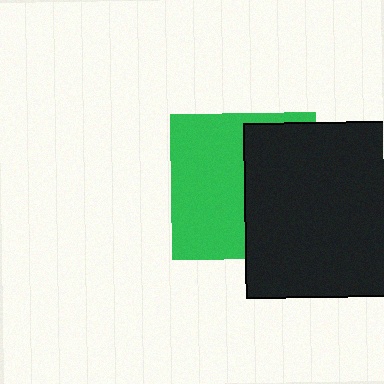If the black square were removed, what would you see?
You would see the complete green square.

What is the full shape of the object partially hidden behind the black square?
The partially hidden object is a green square.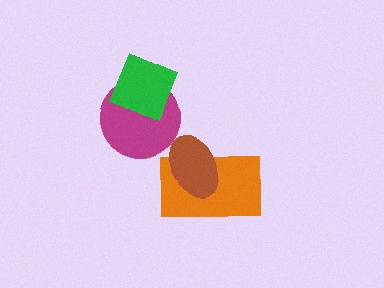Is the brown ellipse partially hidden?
No, no other shape covers it.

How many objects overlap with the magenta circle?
1 object overlaps with the magenta circle.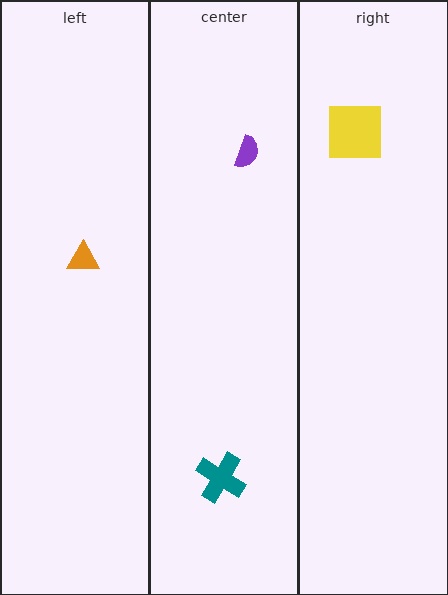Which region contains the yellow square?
The right region.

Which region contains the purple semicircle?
The center region.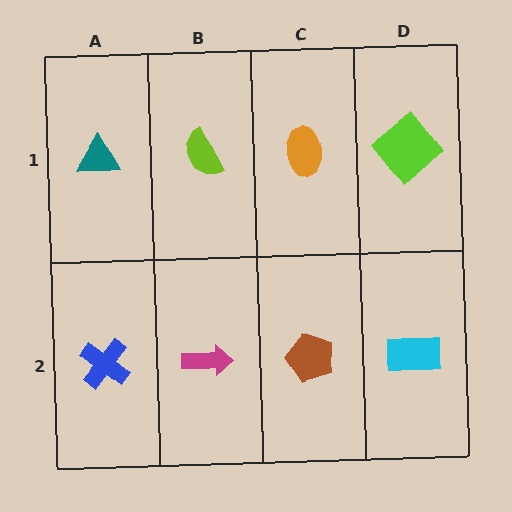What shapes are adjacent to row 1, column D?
A cyan rectangle (row 2, column D), an orange ellipse (row 1, column C).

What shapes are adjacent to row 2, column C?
An orange ellipse (row 1, column C), a magenta arrow (row 2, column B), a cyan rectangle (row 2, column D).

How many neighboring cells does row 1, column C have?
3.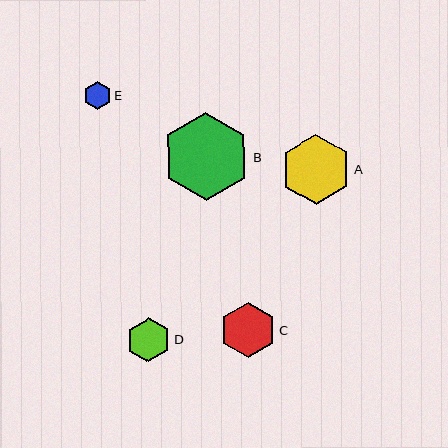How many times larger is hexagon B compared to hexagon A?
Hexagon B is approximately 1.3 times the size of hexagon A.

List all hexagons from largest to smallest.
From largest to smallest: B, A, C, D, E.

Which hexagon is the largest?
Hexagon B is the largest with a size of approximately 88 pixels.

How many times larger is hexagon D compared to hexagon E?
Hexagon D is approximately 1.6 times the size of hexagon E.